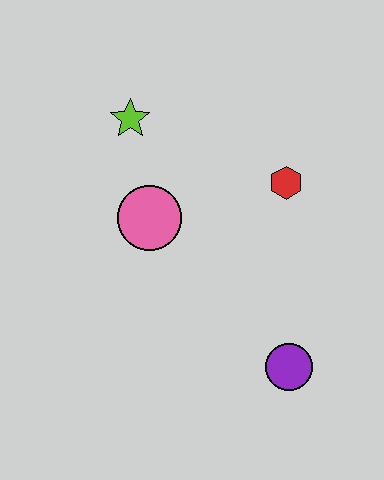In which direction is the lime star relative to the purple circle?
The lime star is above the purple circle.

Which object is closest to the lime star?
The pink circle is closest to the lime star.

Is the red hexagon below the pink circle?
No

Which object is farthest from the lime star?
The purple circle is farthest from the lime star.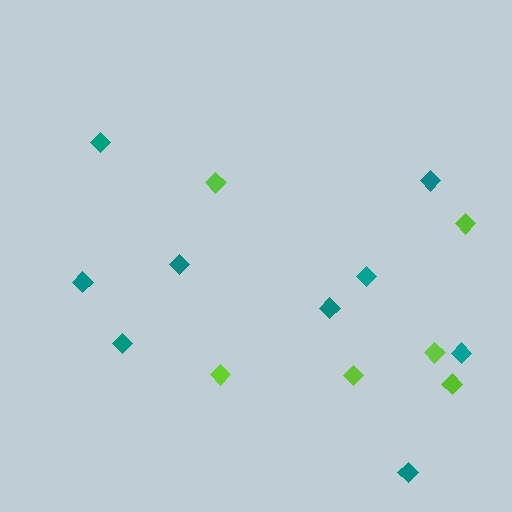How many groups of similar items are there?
There are 2 groups: one group of teal diamonds (9) and one group of lime diamonds (6).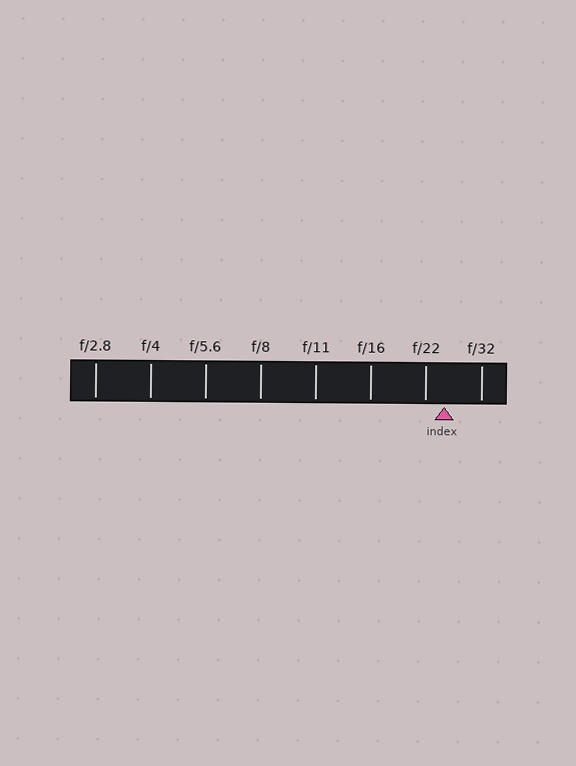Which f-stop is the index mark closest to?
The index mark is closest to f/22.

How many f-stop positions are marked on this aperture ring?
There are 8 f-stop positions marked.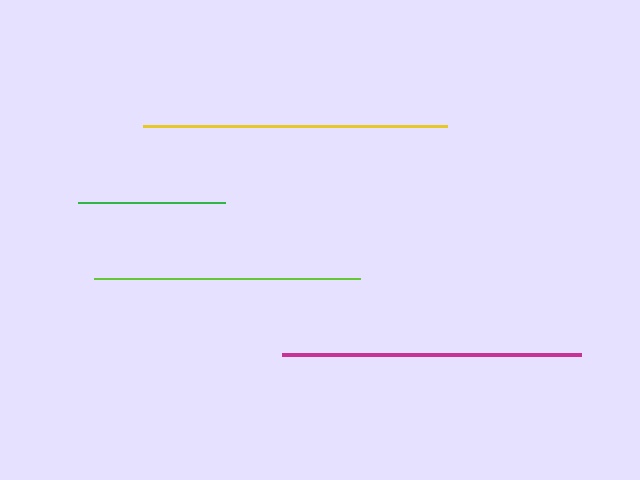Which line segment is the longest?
The yellow line is the longest at approximately 304 pixels.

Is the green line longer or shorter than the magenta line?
The magenta line is longer than the green line.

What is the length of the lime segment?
The lime segment is approximately 266 pixels long.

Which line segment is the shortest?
The green line is the shortest at approximately 147 pixels.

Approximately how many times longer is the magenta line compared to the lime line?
The magenta line is approximately 1.1 times the length of the lime line.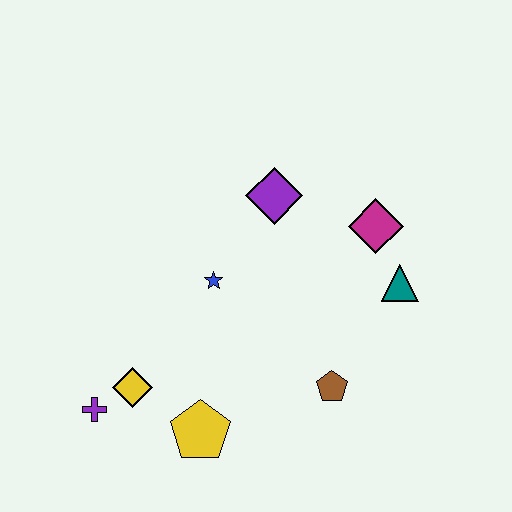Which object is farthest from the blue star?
The teal triangle is farthest from the blue star.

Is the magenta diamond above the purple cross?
Yes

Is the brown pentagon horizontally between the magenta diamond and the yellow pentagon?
Yes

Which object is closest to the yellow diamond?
The purple cross is closest to the yellow diamond.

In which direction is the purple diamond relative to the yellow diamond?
The purple diamond is above the yellow diamond.